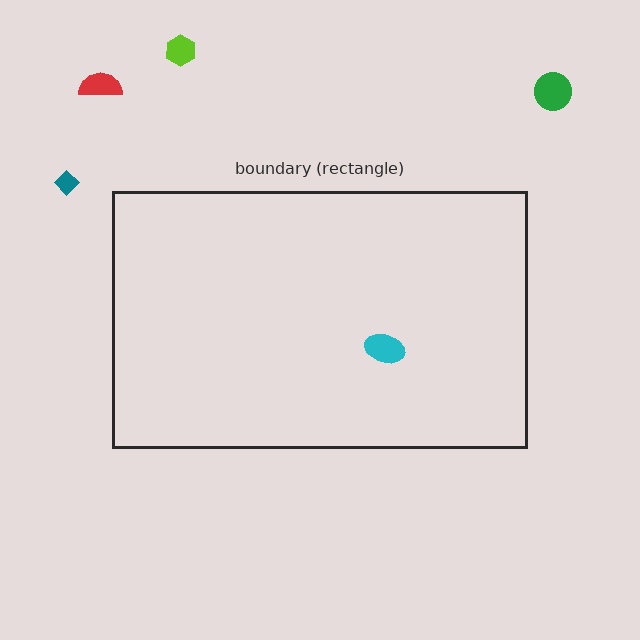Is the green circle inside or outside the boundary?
Outside.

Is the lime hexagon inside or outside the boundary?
Outside.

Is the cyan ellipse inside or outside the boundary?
Inside.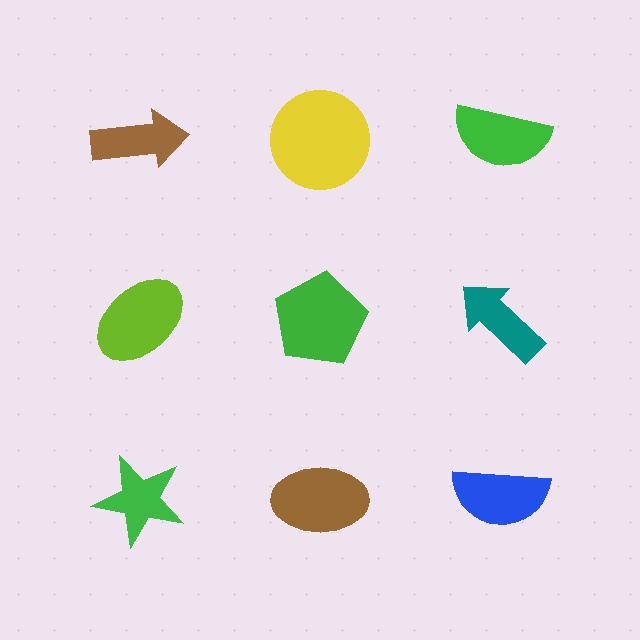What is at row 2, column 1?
A lime ellipse.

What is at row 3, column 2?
A brown ellipse.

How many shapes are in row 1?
3 shapes.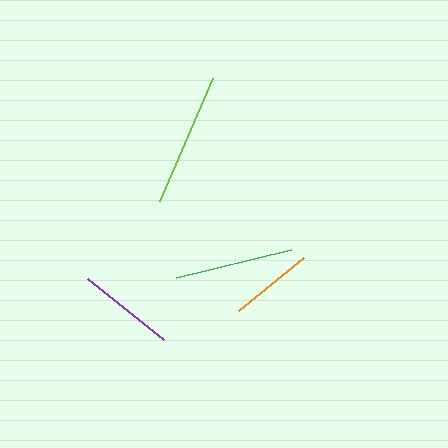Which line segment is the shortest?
The orange line is the shortest at approximately 83 pixels.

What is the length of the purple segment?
The purple segment is approximately 98 pixels long.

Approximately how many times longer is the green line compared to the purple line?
The green line is approximately 1.2 times the length of the purple line.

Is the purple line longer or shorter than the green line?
The green line is longer than the purple line.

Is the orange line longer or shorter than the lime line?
The lime line is longer than the orange line.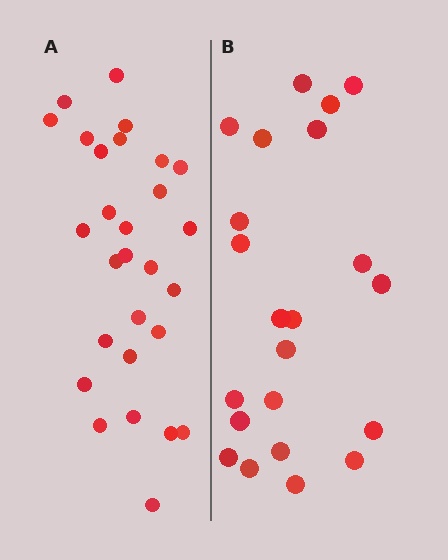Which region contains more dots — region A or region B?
Region A (the left region) has more dots.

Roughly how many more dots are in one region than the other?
Region A has about 6 more dots than region B.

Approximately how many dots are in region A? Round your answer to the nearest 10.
About 30 dots. (The exact count is 28, which rounds to 30.)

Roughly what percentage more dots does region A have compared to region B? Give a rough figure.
About 25% more.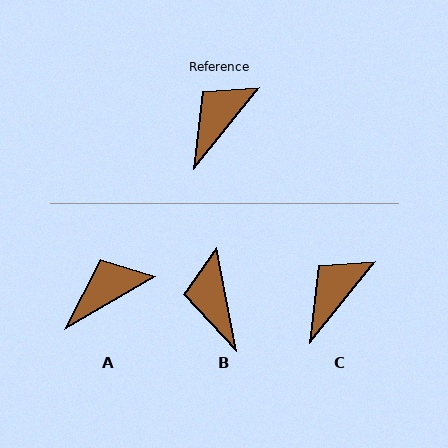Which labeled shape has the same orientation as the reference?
C.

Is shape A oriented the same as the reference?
No, it is off by about 21 degrees.